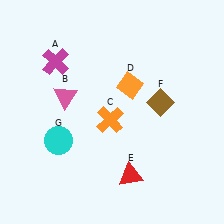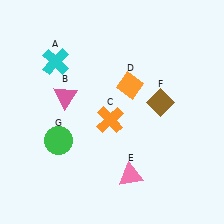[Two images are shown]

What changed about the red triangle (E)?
In Image 1, E is red. In Image 2, it changed to pink.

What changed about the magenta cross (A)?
In Image 1, A is magenta. In Image 2, it changed to cyan.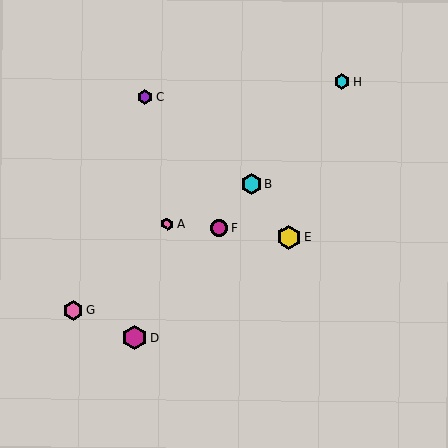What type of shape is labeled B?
Shape B is a cyan hexagon.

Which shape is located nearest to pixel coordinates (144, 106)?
The purple hexagon (labeled C) at (145, 97) is nearest to that location.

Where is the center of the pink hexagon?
The center of the pink hexagon is at (74, 310).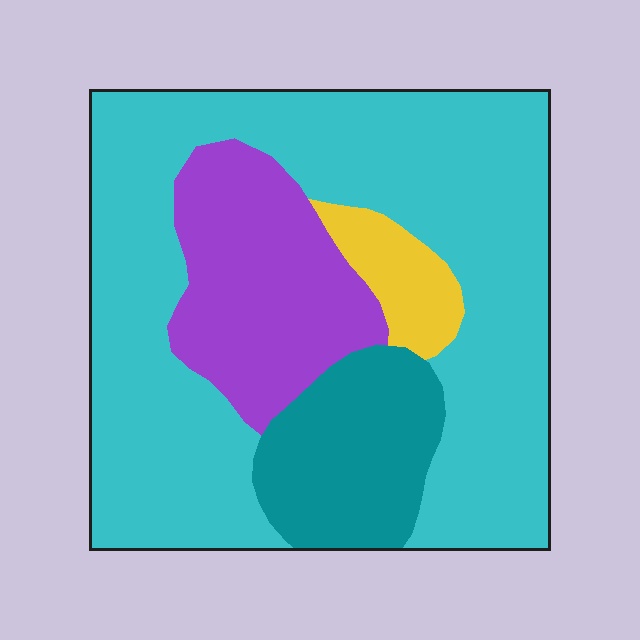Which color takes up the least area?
Yellow, at roughly 5%.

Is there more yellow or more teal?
Teal.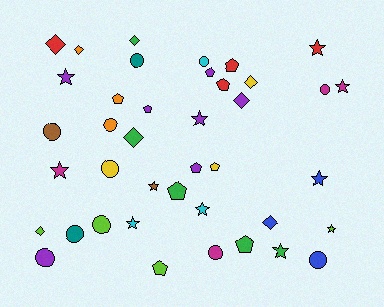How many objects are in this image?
There are 40 objects.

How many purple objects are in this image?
There are 7 purple objects.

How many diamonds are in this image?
There are 8 diamonds.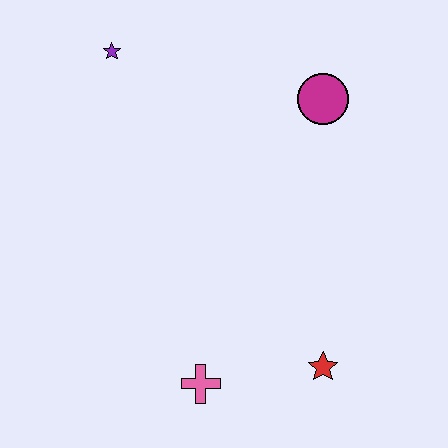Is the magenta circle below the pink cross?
No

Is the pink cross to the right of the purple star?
Yes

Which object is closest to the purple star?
The magenta circle is closest to the purple star.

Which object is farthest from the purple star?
The red star is farthest from the purple star.